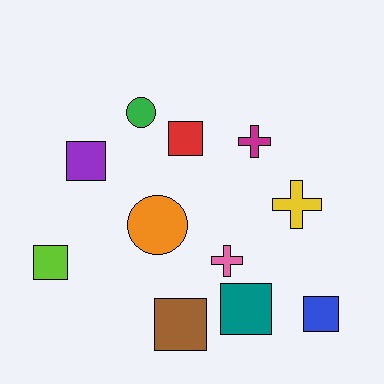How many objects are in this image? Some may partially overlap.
There are 11 objects.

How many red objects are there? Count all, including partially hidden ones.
There is 1 red object.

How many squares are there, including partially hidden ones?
There are 6 squares.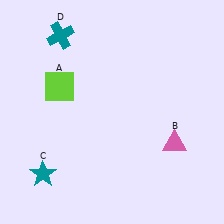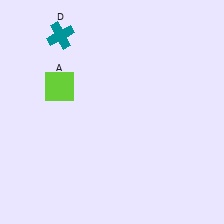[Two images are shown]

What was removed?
The pink triangle (B), the teal star (C) were removed in Image 2.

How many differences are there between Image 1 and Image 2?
There are 2 differences between the two images.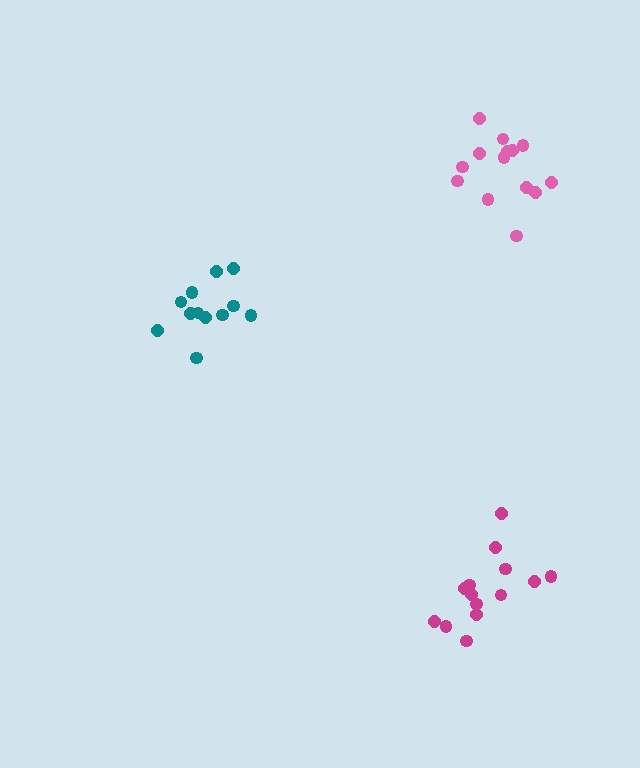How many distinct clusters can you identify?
There are 3 distinct clusters.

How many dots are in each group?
Group 1: 12 dots, Group 2: 14 dots, Group 3: 14 dots (40 total).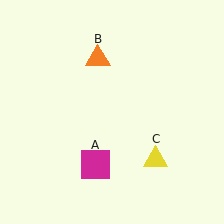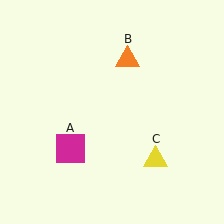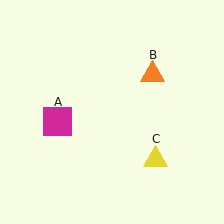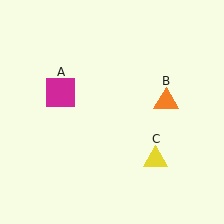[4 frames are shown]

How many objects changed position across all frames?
2 objects changed position: magenta square (object A), orange triangle (object B).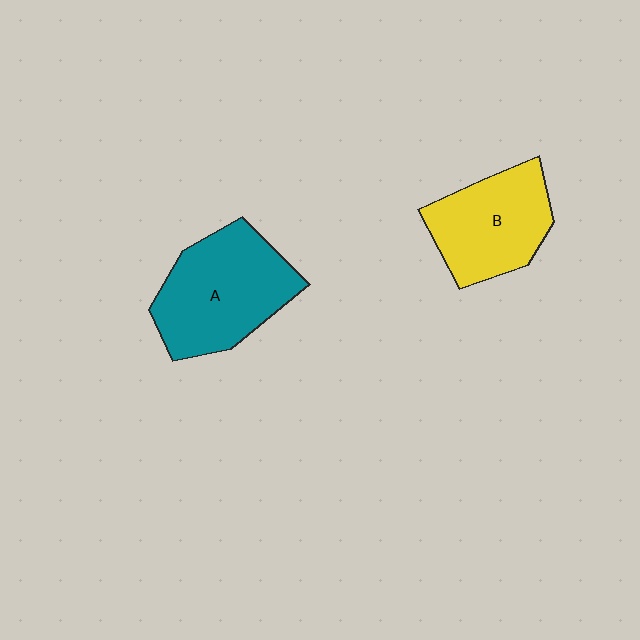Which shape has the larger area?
Shape A (teal).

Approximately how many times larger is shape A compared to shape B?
Approximately 1.2 times.